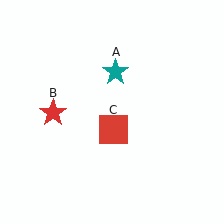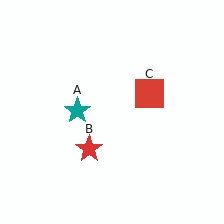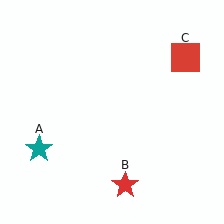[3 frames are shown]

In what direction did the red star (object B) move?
The red star (object B) moved down and to the right.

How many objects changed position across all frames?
3 objects changed position: teal star (object A), red star (object B), red square (object C).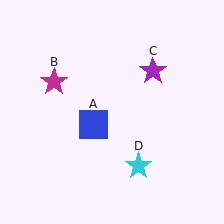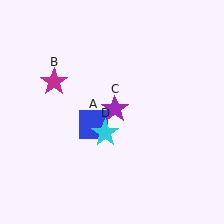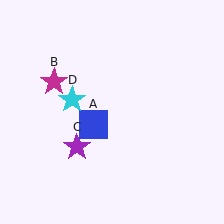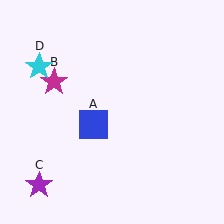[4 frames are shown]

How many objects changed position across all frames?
2 objects changed position: purple star (object C), cyan star (object D).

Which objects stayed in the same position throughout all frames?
Blue square (object A) and magenta star (object B) remained stationary.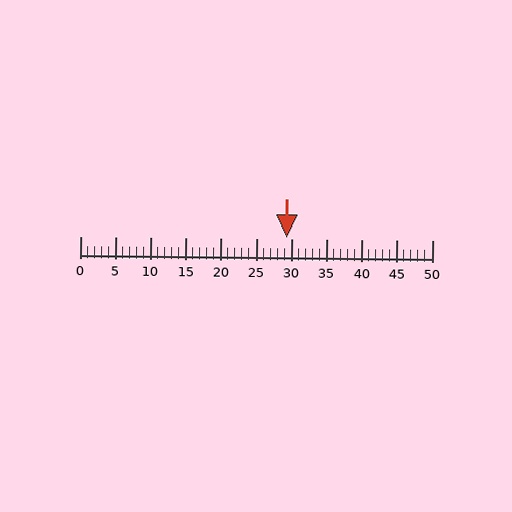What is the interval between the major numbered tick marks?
The major tick marks are spaced 5 units apart.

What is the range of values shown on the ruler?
The ruler shows values from 0 to 50.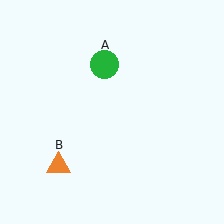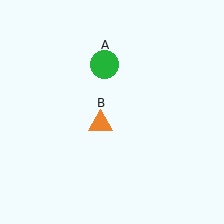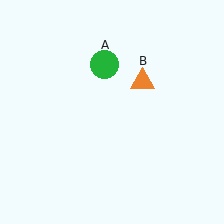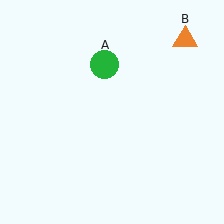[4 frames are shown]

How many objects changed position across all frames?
1 object changed position: orange triangle (object B).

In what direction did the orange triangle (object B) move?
The orange triangle (object B) moved up and to the right.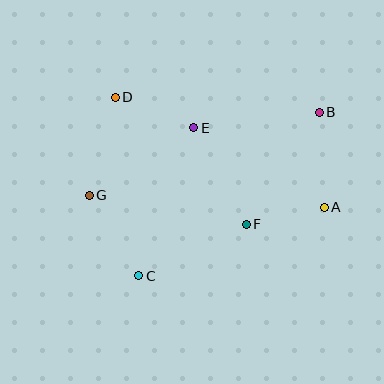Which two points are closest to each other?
Points A and F are closest to each other.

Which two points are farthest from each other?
Points B and G are farthest from each other.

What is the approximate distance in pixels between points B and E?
The distance between B and E is approximately 126 pixels.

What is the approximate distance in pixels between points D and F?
The distance between D and F is approximately 182 pixels.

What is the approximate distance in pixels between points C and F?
The distance between C and F is approximately 119 pixels.